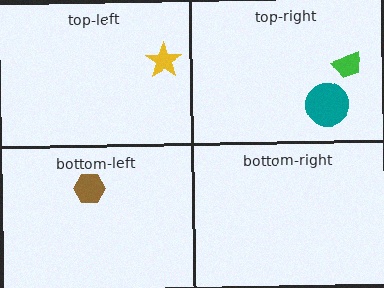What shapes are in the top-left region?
The yellow star.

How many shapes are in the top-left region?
1.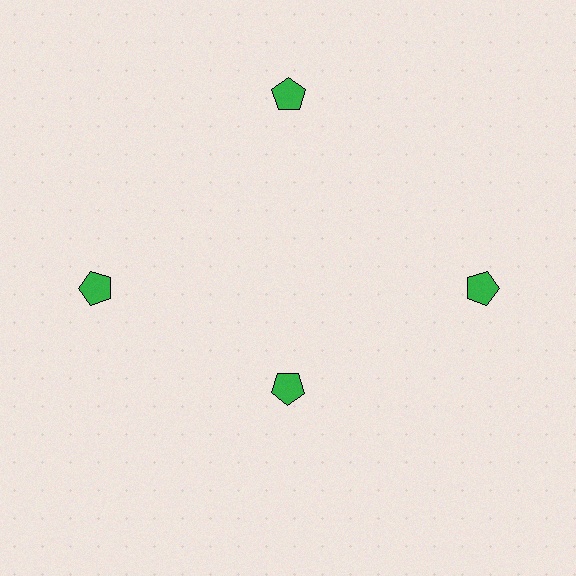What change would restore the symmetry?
The symmetry would be restored by moving it outward, back onto the ring so that all 4 pentagons sit at equal angles and equal distance from the center.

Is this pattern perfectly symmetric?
No. The 4 green pentagons are arranged in a ring, but one element near the 6 o'clock position is pulled inward toward the center, breaking the 4-fold rotational symmetry.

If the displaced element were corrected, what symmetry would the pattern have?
It would have 4-fold rotational symmetry — the pattern would map onto itself every 90 degrees.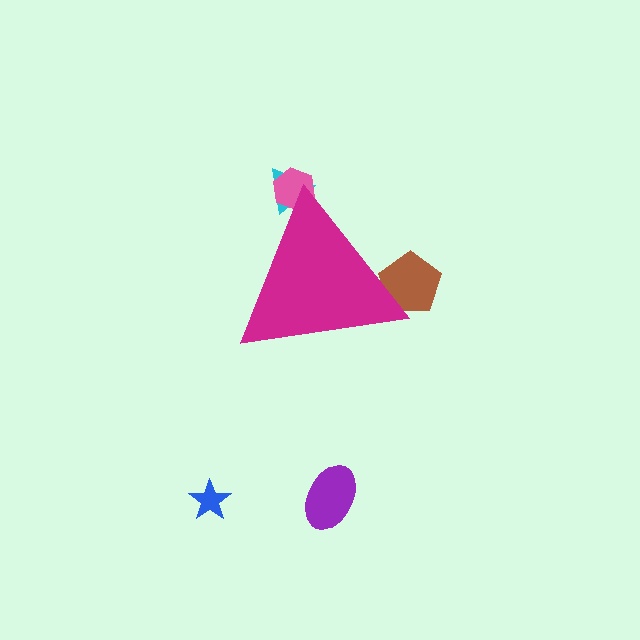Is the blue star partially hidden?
No, the blue star is fully visible.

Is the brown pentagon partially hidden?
Yes, the brown pentagon is partially hidden behind the magenta triangle.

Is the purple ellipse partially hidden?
No, the purple ellipse is fully visible.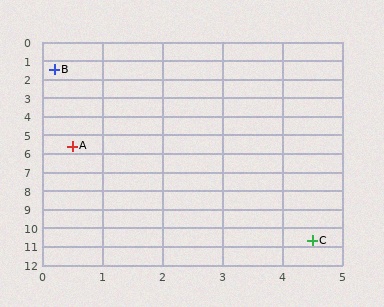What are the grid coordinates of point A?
Point A is at approximately (0.5, 5.6).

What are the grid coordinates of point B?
Point B is at approximately (0.2, 1.5).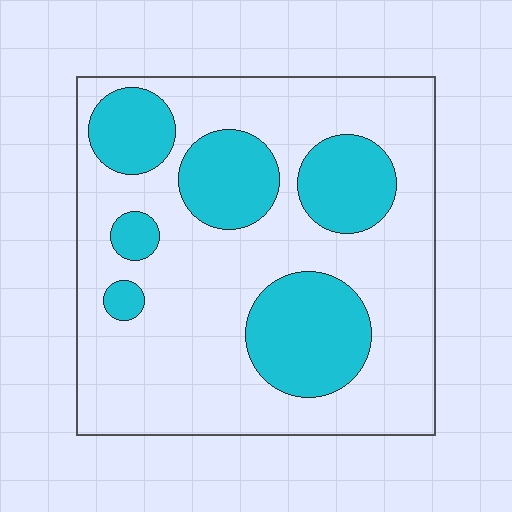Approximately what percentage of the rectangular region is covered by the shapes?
Approximately 30%.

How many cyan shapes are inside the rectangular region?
6.